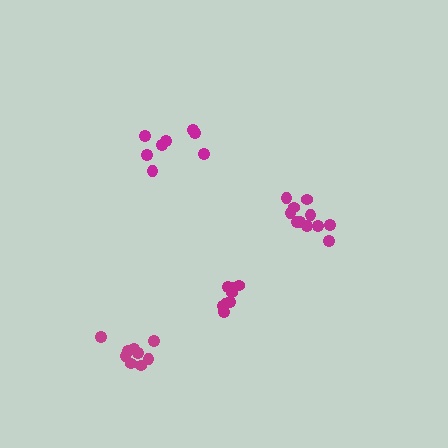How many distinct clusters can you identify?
There are 4 distinct clusters.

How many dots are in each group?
Group 1: 8 dots, Group 2: 11 dots, Group 3: 9 dots, Group 4: 8 dots (36 total).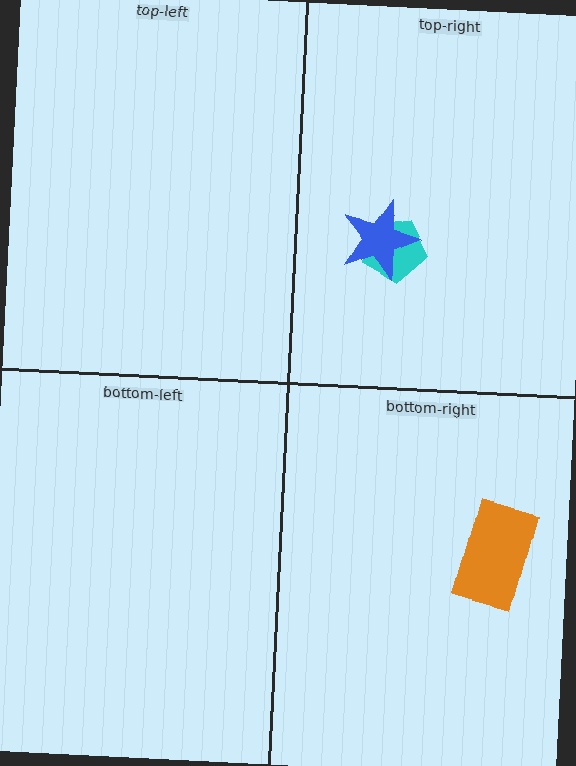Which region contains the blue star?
The top-right region.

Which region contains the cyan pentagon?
The top-right region.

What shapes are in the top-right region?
The cyan pentagon, the blue star.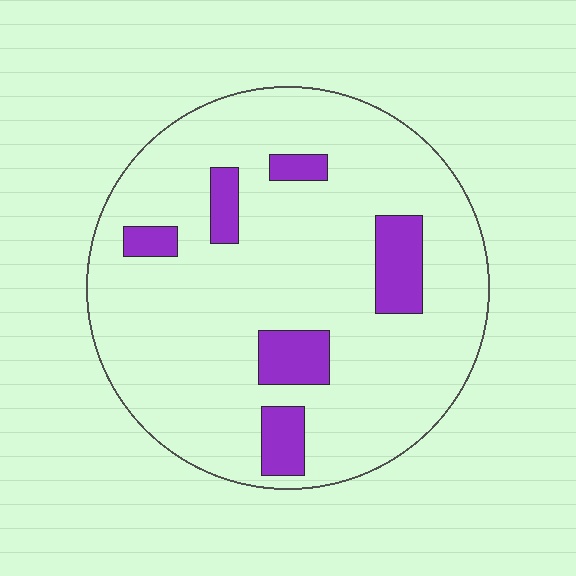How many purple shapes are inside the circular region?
6.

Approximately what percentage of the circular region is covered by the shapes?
Approximately 15%.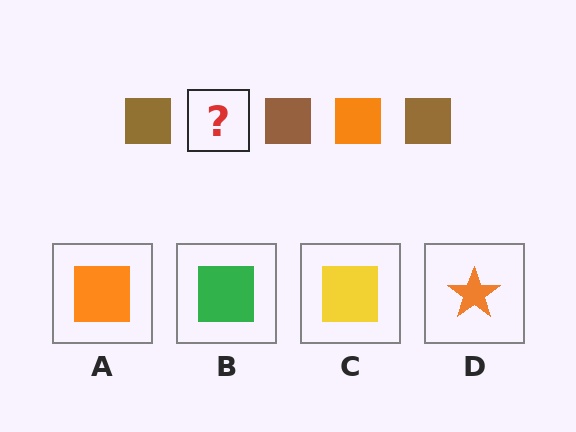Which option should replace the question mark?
Option A.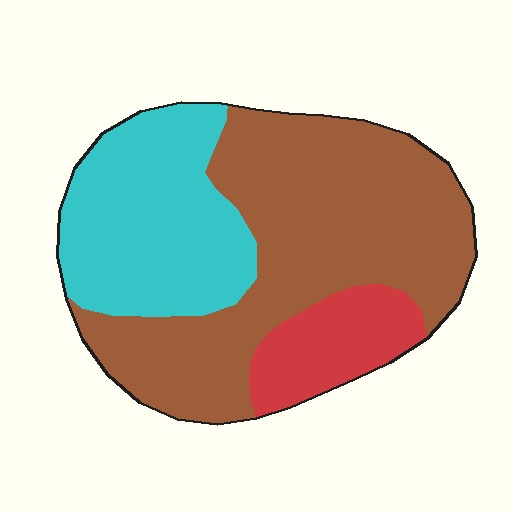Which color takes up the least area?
Red, at roughly 15%.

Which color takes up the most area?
Brown, at roughly 55%.